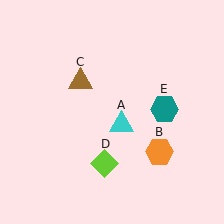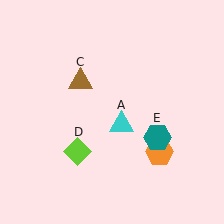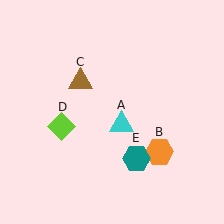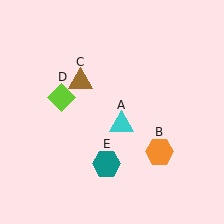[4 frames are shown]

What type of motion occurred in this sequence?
The lime diamond (object D), teal hexagon (object E) rotated clockwise around the center of the scene.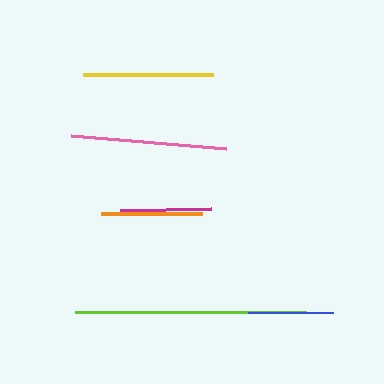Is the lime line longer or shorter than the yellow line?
The lime line is longer than the yellow line.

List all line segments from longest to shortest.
From longest to shortest: lime, pink, yellow, orange, magenta, blue.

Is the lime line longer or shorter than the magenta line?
The lime line is longer than the magenta line.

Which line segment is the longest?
The lime line is the longest at approximately 231 pixels.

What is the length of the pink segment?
The pink segment is approximately 156 pixels long.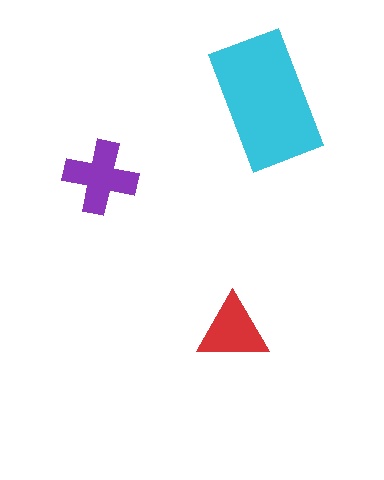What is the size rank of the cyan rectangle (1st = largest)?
1st.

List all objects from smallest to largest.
The red triangle, the purple cross, the cyan rectangle.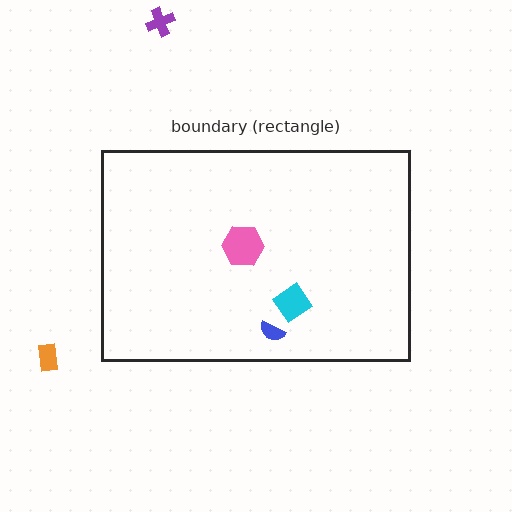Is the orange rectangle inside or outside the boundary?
Outside.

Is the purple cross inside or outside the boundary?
Outside.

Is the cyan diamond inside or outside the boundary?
Inside.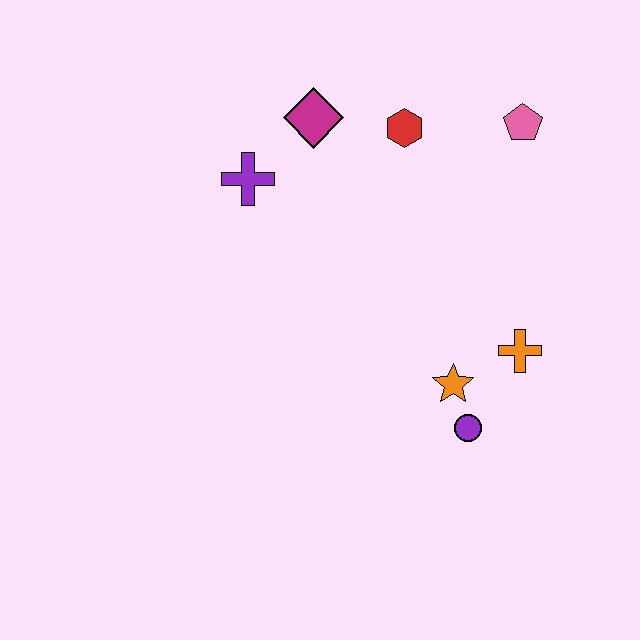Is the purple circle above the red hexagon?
No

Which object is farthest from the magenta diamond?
The purple circle is farthest from the magenta diamond.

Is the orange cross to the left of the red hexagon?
No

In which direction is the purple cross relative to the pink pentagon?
The purple cross is to the left of the pink pentagon.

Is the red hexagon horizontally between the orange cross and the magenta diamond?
Yes